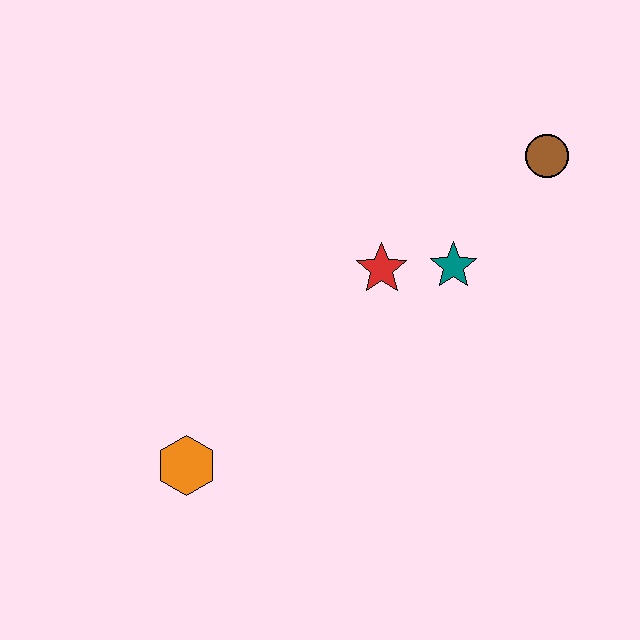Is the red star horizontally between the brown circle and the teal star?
No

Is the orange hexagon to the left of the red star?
Yes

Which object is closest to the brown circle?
The teal star is closest to the brown circle.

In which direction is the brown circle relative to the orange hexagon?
The brown circle is to the right of the orange hexagon.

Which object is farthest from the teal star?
The orange hexagon is farthest from the teal star.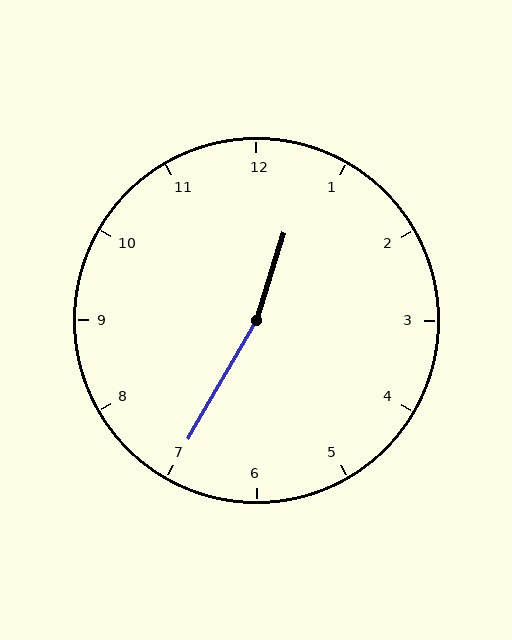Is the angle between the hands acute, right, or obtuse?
It is obtuse.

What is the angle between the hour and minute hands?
Approximately 168 degrees.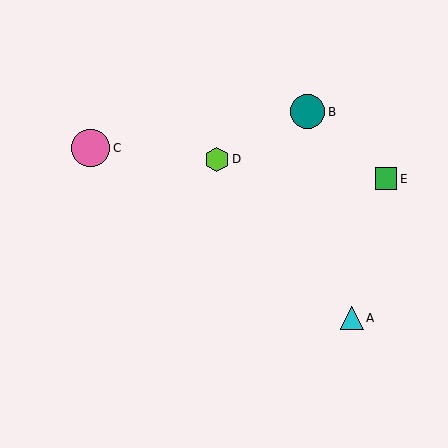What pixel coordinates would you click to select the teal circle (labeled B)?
Click at (308, 112) to select the teal circle B.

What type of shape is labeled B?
Shape B is a teal circle.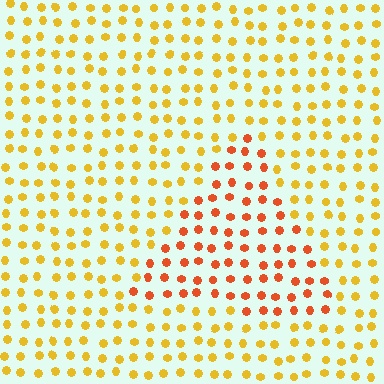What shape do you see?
I see a triangle.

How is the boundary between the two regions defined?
The boundary is defined purely by a slight shift in hue (about 34 degrees). Spacing, size, and orientation are identical on both sides.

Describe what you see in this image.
The image is filled with small yellow elements in a uniform arrangement. A triangle-shaped region is visible where the elements are tinted to a slightly different hue, forming a subtle color boundary.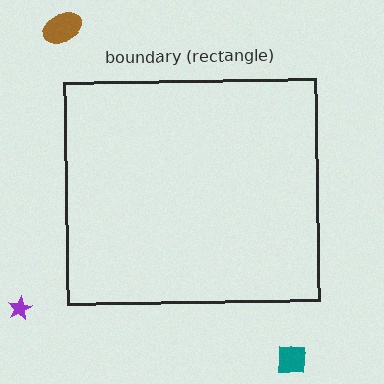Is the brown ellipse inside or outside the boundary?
Outside.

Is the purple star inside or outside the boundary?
Outside.